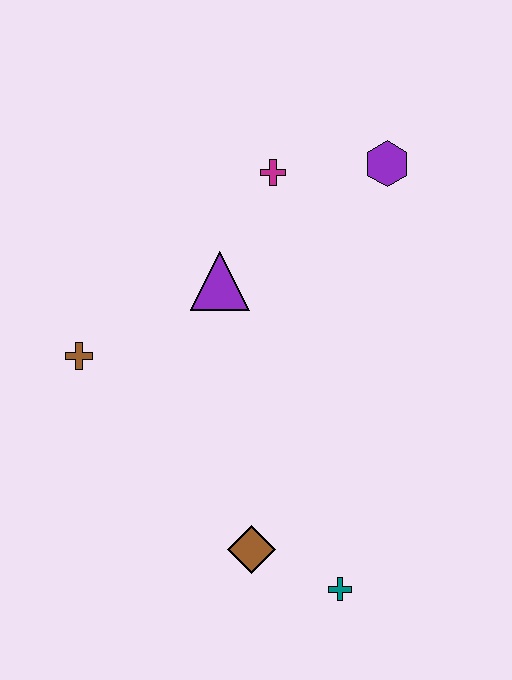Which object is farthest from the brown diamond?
The purple hexagon is farthest from the brown diamond.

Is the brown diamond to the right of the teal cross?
No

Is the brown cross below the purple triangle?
Yes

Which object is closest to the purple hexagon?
The magenta cross is closest to the purple hexagon.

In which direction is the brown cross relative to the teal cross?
The brown cross is to the left of the teal cross.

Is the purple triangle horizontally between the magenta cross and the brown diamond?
No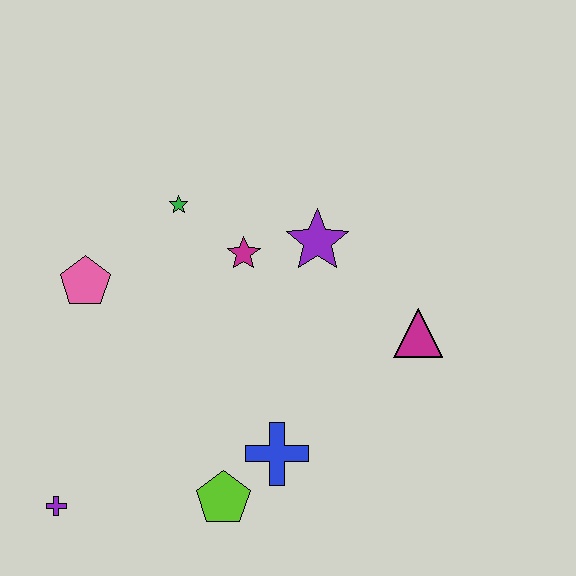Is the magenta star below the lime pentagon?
No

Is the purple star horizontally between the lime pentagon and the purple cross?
No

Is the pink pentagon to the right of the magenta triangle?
No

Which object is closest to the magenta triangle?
The purple star is closest to the magenta triangle.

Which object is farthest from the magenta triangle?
The purple cross is farthest from the magenta triangle.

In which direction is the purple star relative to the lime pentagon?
The purple star is above the lime pentagon.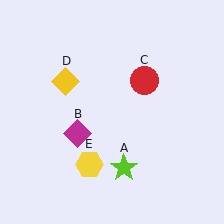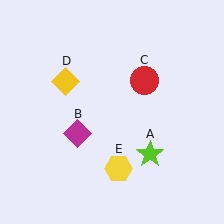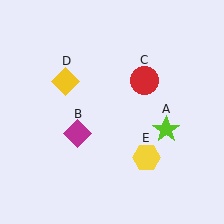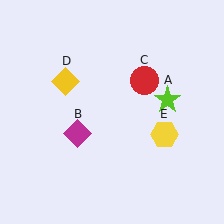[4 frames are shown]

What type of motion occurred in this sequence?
The lime star (object A), yellow hexagon (object E) rotated counterclockwise around the center of the scene.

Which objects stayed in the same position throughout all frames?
Magenta diamond (object B) and red circle (object C) and yellow diamond (object D) remained stationary.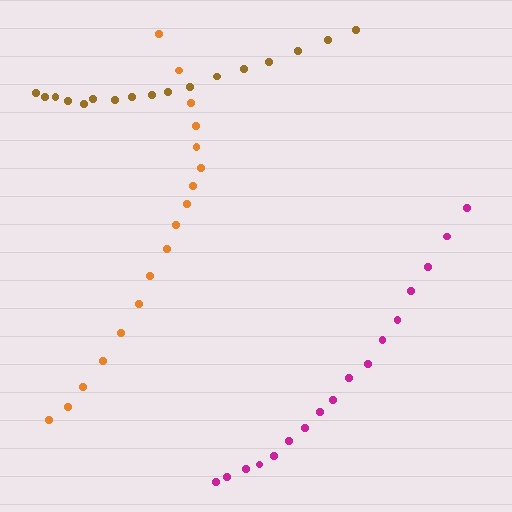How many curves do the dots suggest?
There are 3 distinct paths.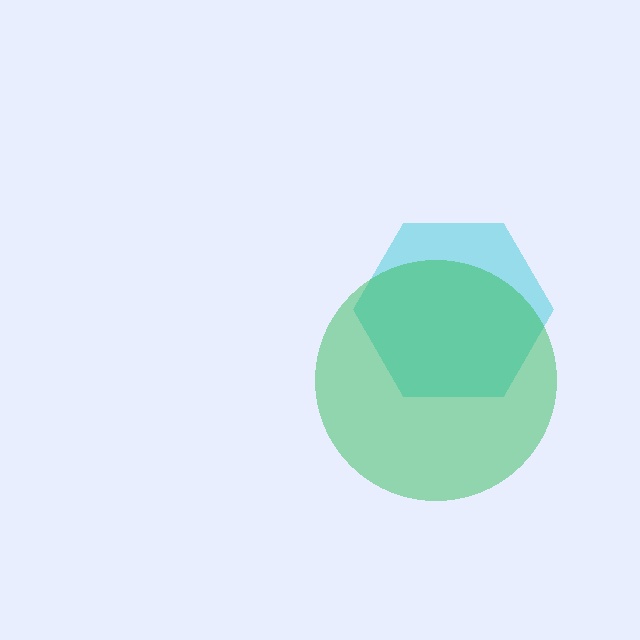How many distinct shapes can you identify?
There are 2 distinct shapes: a cyan hexagon, a green circle.